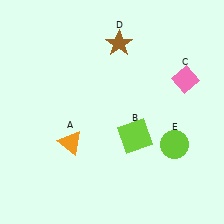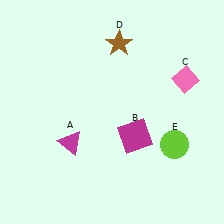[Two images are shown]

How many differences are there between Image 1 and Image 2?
There are 2 differences between the two images.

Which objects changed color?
A changed from orange to magenta. B changed from lime to magenta.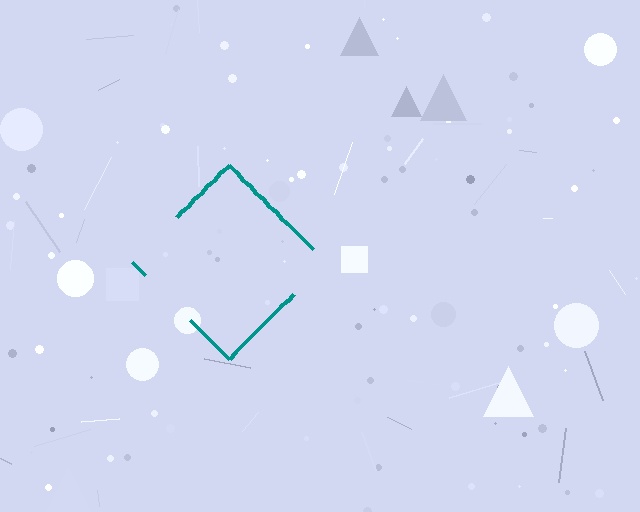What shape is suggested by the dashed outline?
The dashed outline suggests a diamond.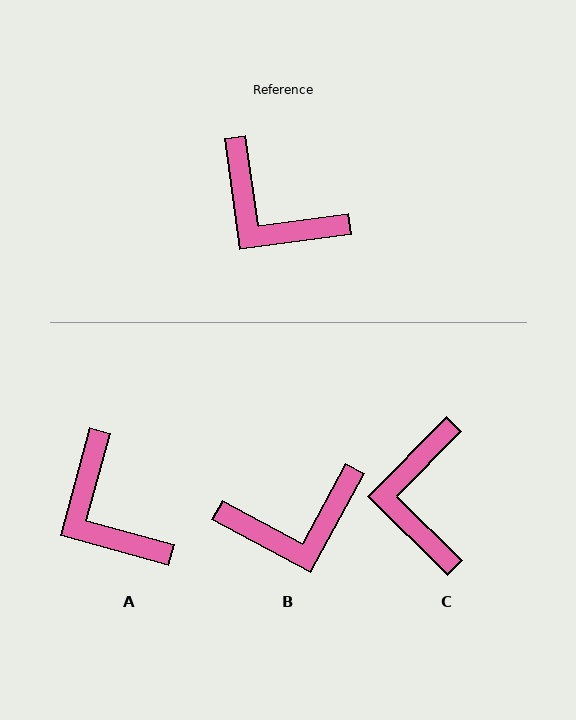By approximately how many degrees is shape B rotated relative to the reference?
Approximately 54 degrees counter-clockwise.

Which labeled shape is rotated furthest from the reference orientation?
B, about 54 degrees away.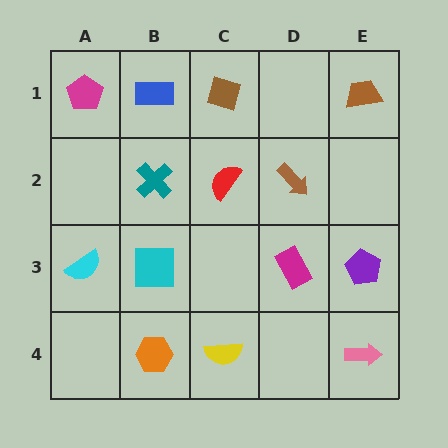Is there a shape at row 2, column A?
No, that cell is empty.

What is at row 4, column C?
A yellow semicircle.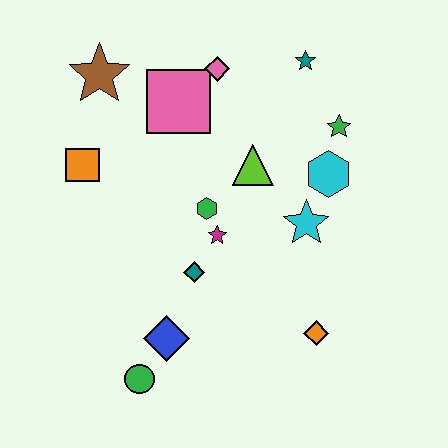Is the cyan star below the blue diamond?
No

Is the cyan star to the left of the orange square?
No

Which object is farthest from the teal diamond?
The teal star is farthest from the teal diamond.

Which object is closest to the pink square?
The pink diamond is closest to the pink square.